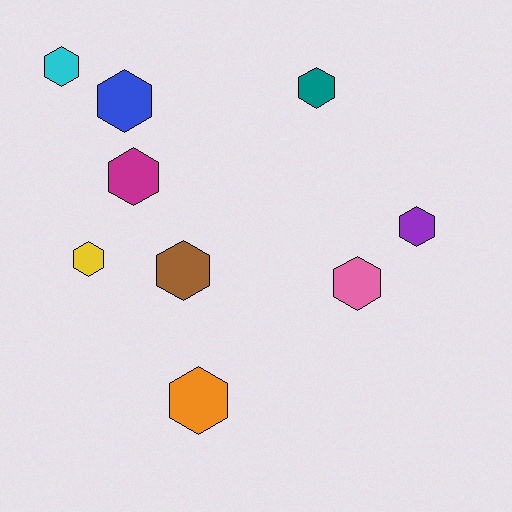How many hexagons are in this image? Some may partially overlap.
There are 9 hexagons.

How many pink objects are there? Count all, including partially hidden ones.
There is 1 pink object.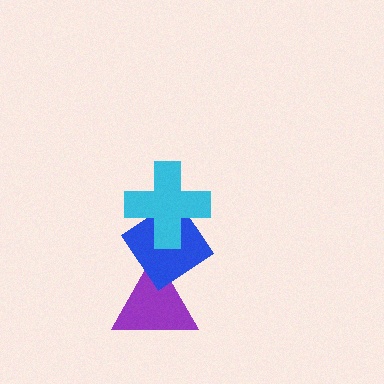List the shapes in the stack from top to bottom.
From top to bottom: the cyan cross, the blue diamond, the purple triangle.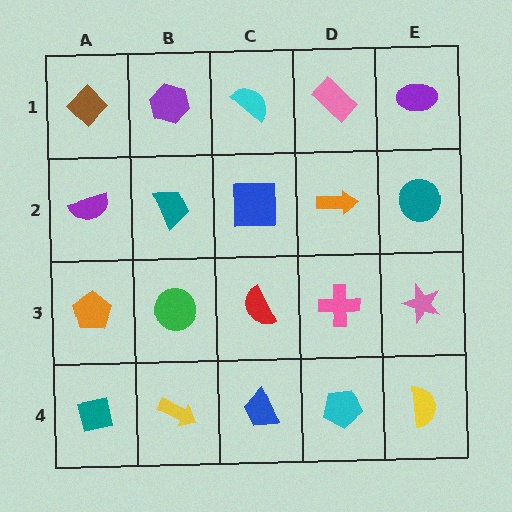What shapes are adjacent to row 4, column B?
A green circle (row 3, column B), a teal square (row 4, column A), a blue trapezoid (row 4, column C).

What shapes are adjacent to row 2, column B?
A purple hexagon (row 1, column B), a green circle (row 3, column B), a purple semicircle (row 2, column A), a blue square (row 2, column C).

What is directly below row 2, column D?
A pink cross.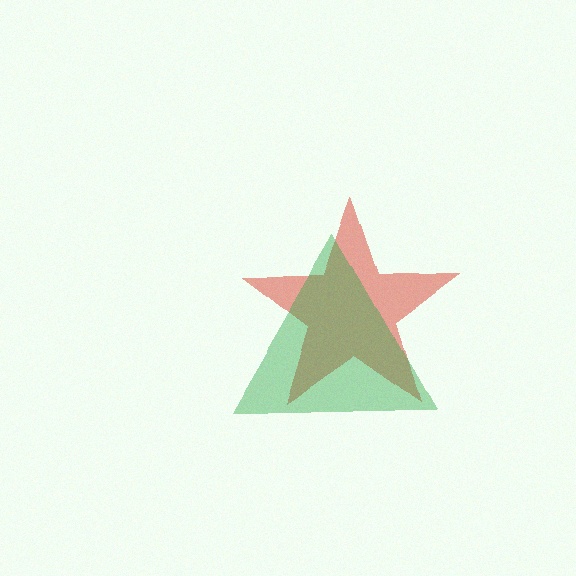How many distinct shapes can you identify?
There are 2 distinct shapes: a red star, a green triangle.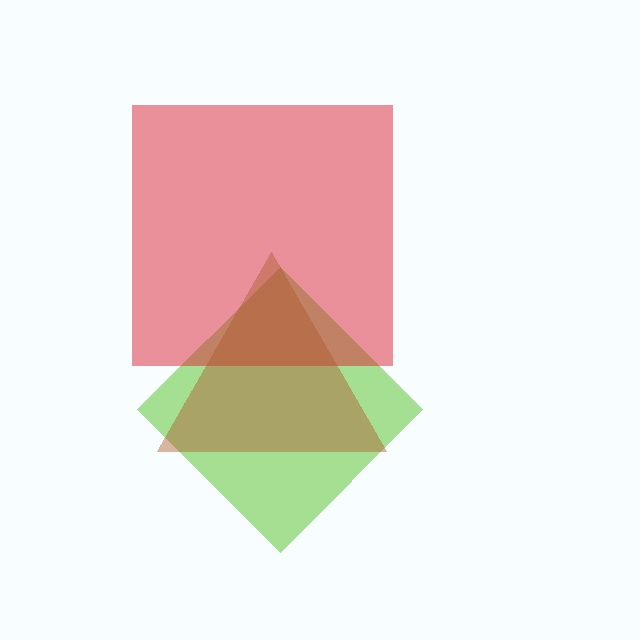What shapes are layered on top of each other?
The layered shapes are: a lime diamond, a red square, a brown triangle.